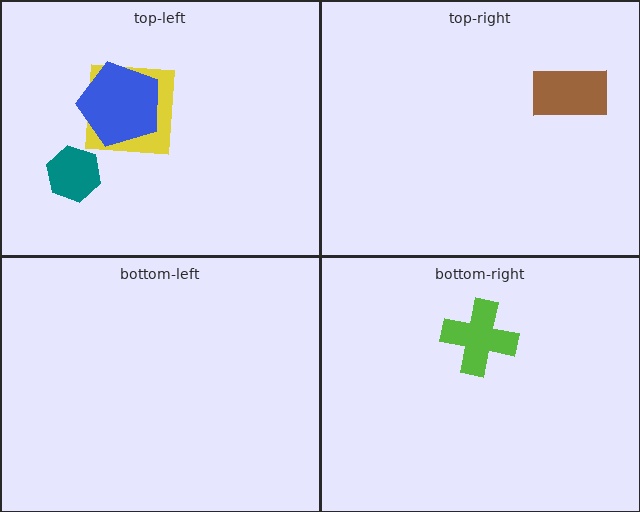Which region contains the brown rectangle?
The top-right region.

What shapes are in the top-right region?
The brown rectangle.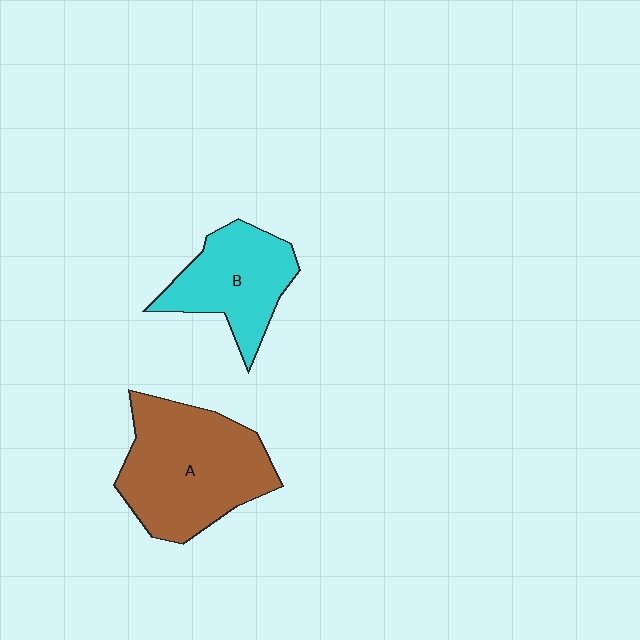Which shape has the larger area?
Shape A (brown).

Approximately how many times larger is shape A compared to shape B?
Approximately 1.5 times.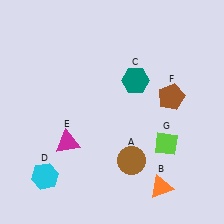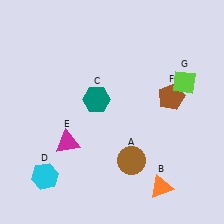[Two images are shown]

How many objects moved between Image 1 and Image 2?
2 objects moved between the two images.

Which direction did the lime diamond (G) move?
The lime diamond (G) moved up.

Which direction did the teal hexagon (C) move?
The teal hexagon (C) moved left.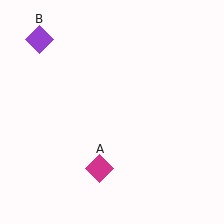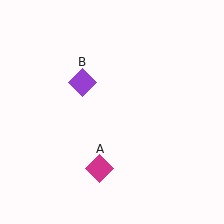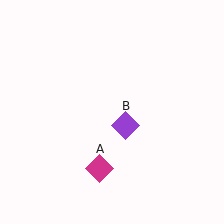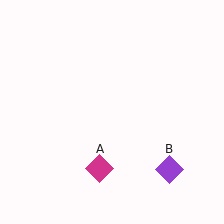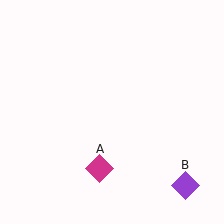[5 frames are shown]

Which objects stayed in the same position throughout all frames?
Magenta diamond (object A) remained stationary.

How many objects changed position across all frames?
1 object changed position: purple diamond (object B).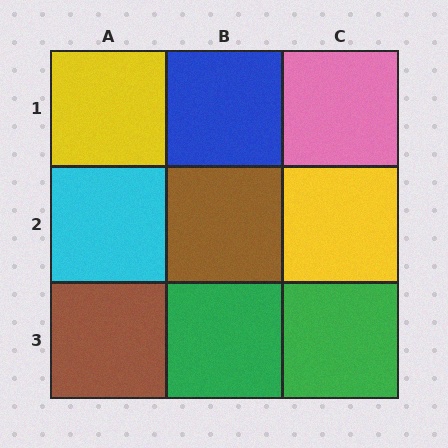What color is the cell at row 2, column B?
Brown.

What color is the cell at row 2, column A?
Cyan.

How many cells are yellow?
2 cells are yellow.